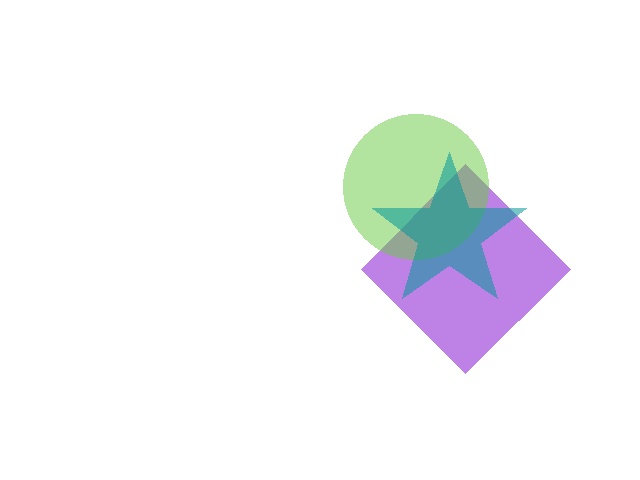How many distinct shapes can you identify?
There are 3 distinct shapes: a purple diamond, a lime circle, a teal star.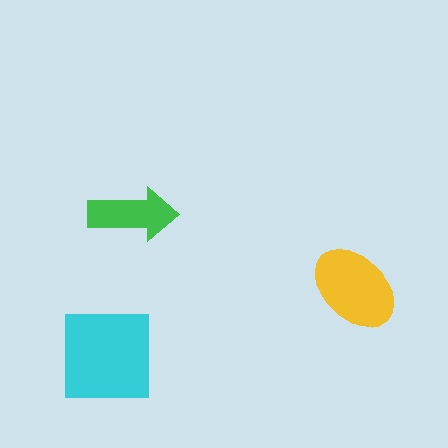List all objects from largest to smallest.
The cyan square, the yellow ellipse, the green arrow.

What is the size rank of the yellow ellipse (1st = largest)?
2nd.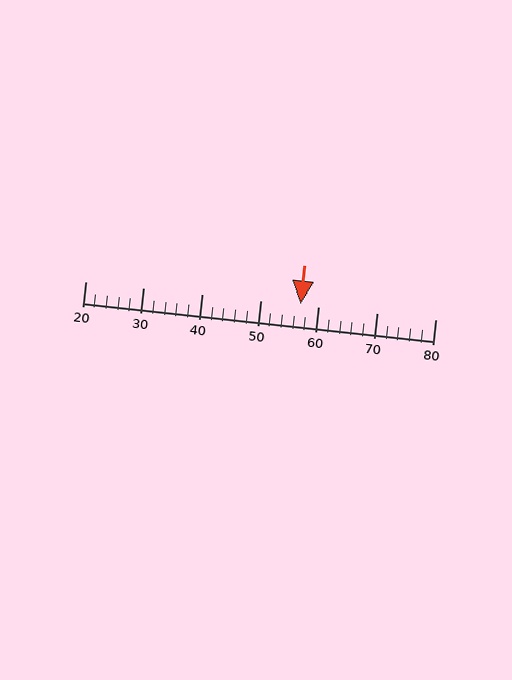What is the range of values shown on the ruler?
The ruler shows values from 20 to 80.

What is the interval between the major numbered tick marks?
The major tick marks are spaced 10 units apart.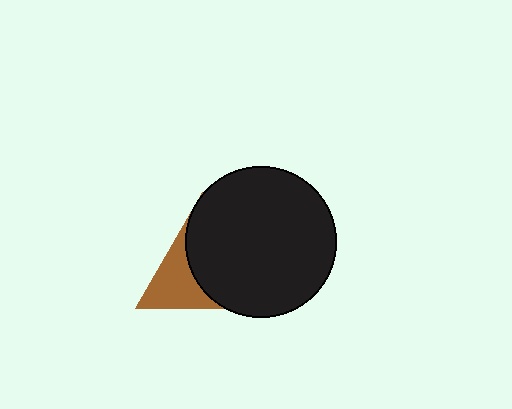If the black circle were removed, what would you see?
You would see the complete brown triangle.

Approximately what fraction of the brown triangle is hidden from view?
Roughly 62% of the brown triangle is hidden behind the black circle.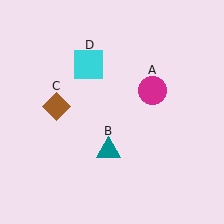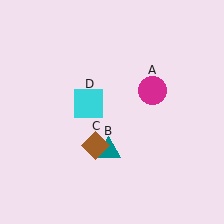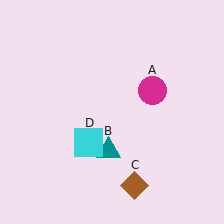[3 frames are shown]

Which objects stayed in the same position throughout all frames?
Magenta circle (object A) and teal triangle (object B) remained stationary.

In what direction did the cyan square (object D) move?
The cyan square (object D) moved down.